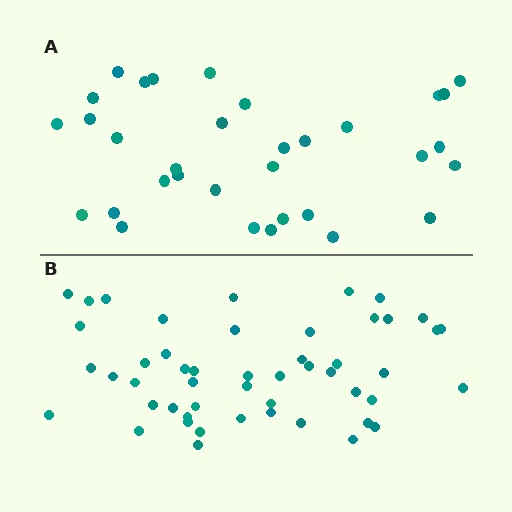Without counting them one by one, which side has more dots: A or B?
Region B (the bottom region) has more dots.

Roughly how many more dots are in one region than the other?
Region B has approximately 15 more dots than region A.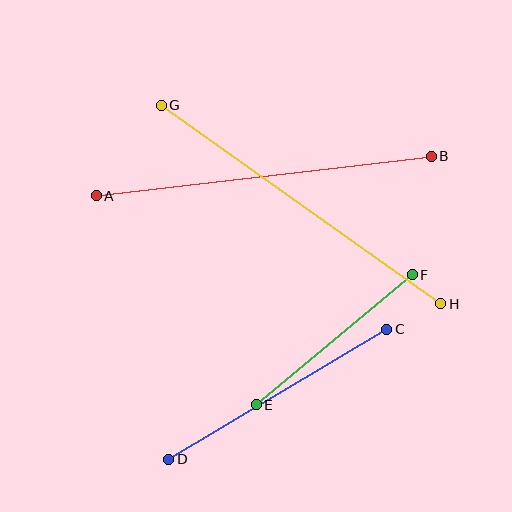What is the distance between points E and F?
The distance is approximately 203 pixels.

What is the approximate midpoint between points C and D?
The midpoint is at approximately (278, 394) pixels.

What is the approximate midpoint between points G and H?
The midpoint is at approximately (301, 204) pixels.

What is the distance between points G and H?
The distance is approximately 343 pixels.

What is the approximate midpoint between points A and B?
The midpoint is at approximately (264, 176) pixels.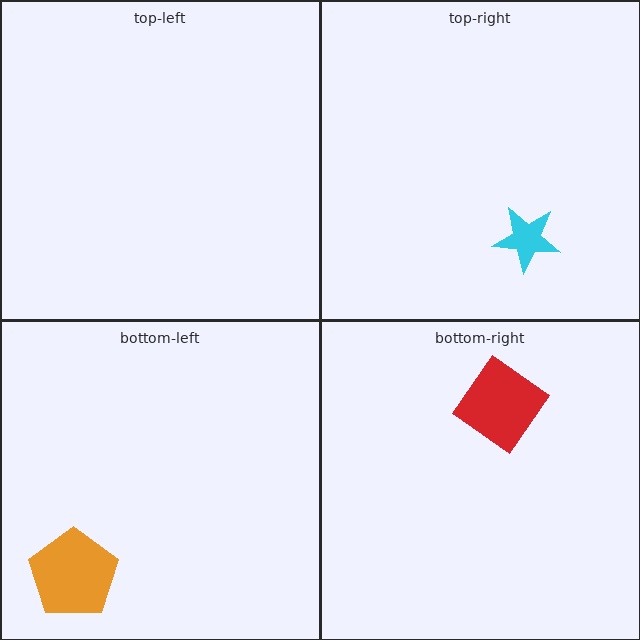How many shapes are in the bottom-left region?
1.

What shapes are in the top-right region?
The cyan star.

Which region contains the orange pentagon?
The bottom-left region.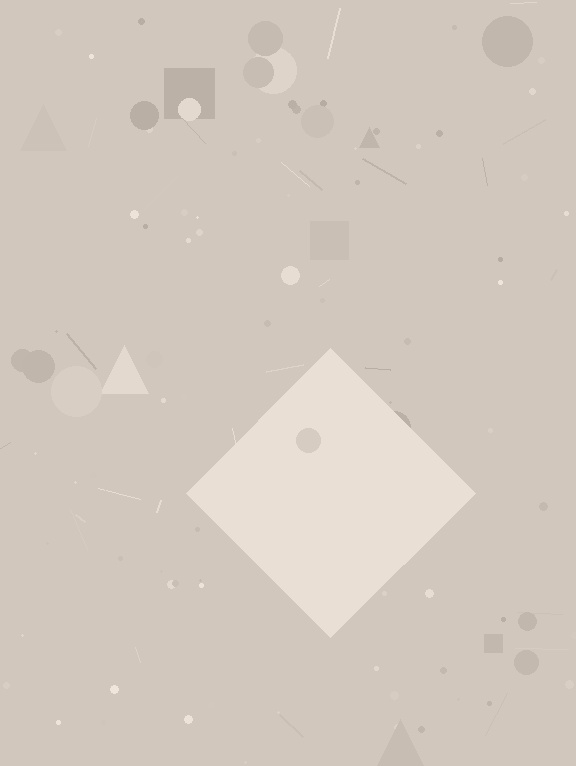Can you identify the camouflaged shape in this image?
The camouflaged shape is a diamond.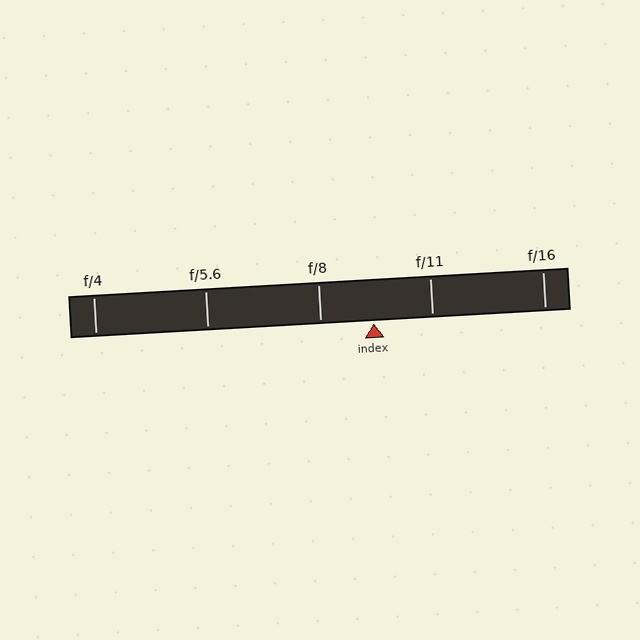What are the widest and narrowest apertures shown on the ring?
The widest aperture shown is f/4 and the narrowest is f/16.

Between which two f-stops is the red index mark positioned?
The index mark is between f/8 and f/11.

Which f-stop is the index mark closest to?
The index mark is closest to f/8.